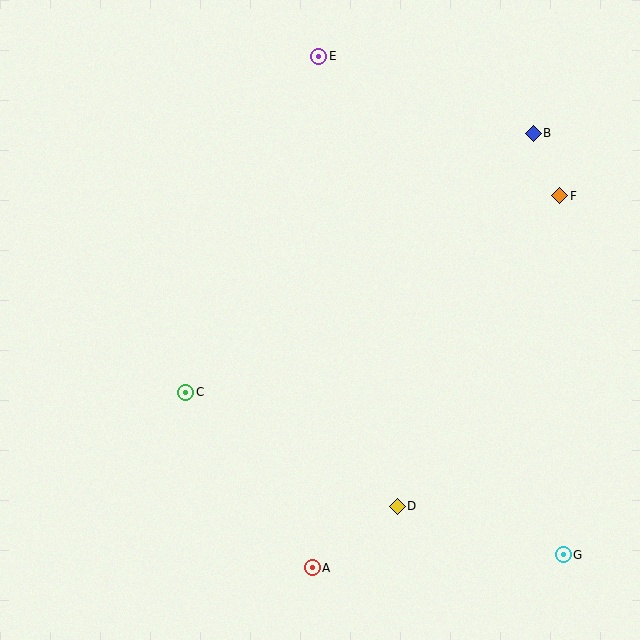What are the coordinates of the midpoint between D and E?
The midpoint between D and E is at (358, 281).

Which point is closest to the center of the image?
Point C at (186, 392) is closest to the center.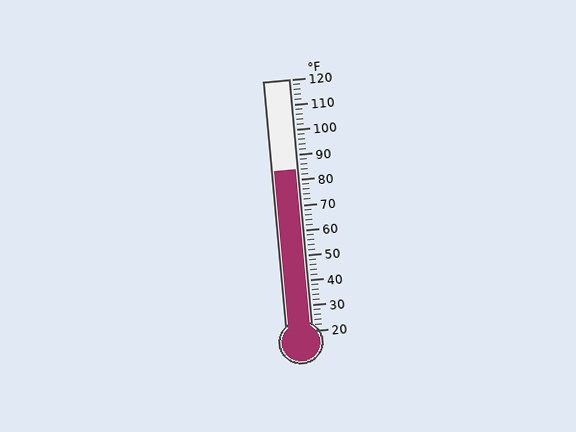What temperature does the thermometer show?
The thermometer shows approximately 84°F.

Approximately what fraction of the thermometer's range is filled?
The thermometer is filled to approximately 65% of its range.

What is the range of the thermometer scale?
The thermometer scale ranges from 20°F to 120°F.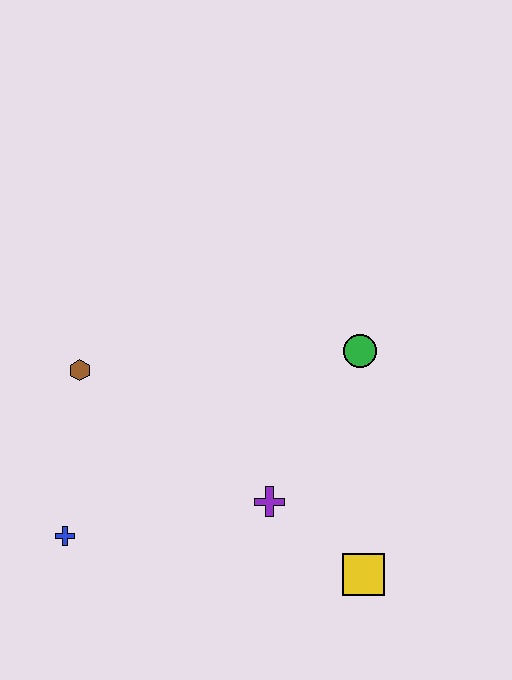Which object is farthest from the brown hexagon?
The yellow square is farthest from the brown hexagon.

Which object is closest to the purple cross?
The yellow square is closest to the purple cross.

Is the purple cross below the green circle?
Yes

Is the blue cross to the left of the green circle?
Yes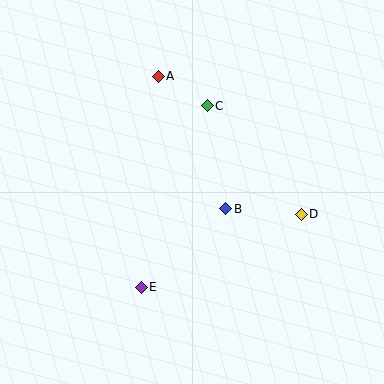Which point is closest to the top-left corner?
Point A is closest to the top-left corner.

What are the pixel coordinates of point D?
Point D is at (301, 214).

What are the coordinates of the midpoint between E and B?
The midpoint between E and B is at (184, 248).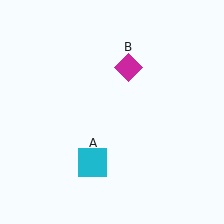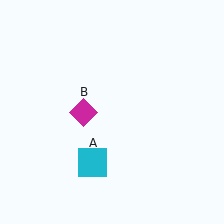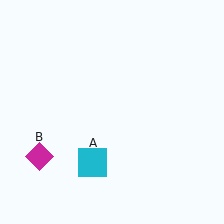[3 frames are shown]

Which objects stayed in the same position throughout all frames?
Cyan square (object A) remained stationary.